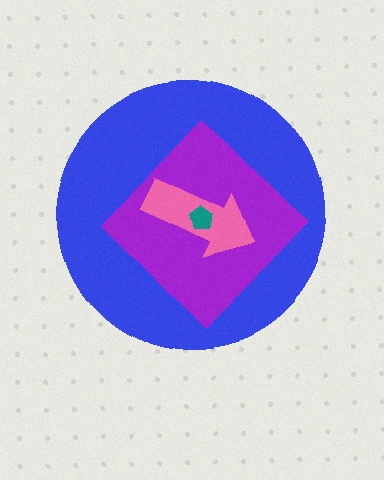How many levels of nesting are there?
4.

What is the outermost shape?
The blue circle.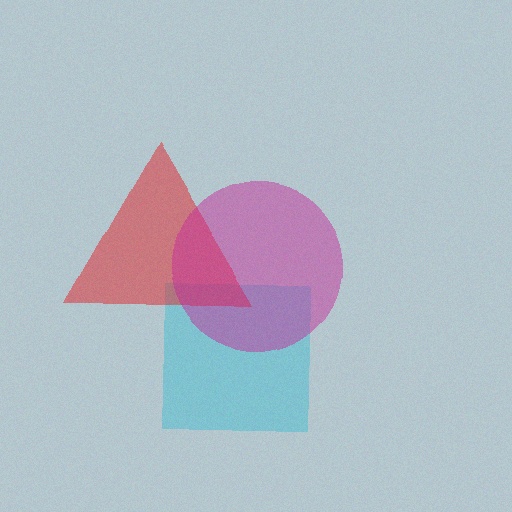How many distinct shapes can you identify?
There are 3 distinct shapes: a cyan square, a red triangle, a magenta circle.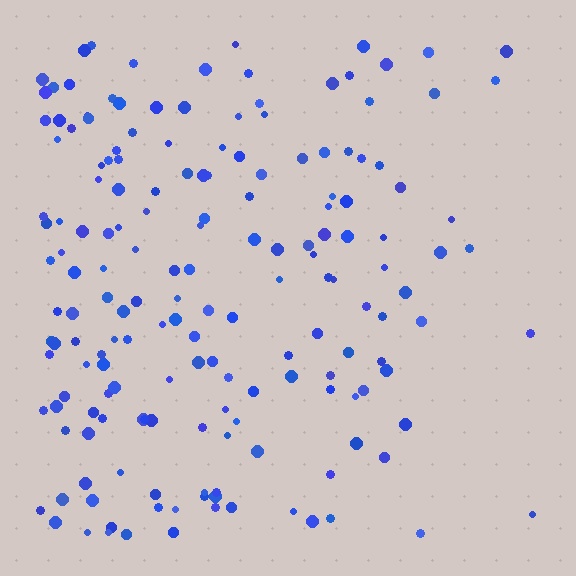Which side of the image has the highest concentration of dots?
The left.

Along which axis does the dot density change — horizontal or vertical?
Horizontal.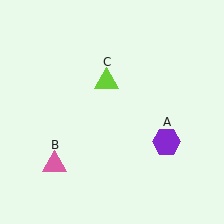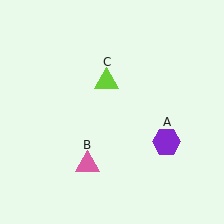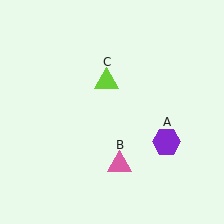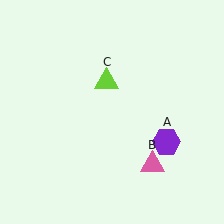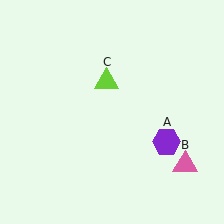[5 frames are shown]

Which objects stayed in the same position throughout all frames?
Purple hexagon (object A) and lime triangle (object C) remained stationary.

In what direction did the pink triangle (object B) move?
The pink triangle (object B) moved right.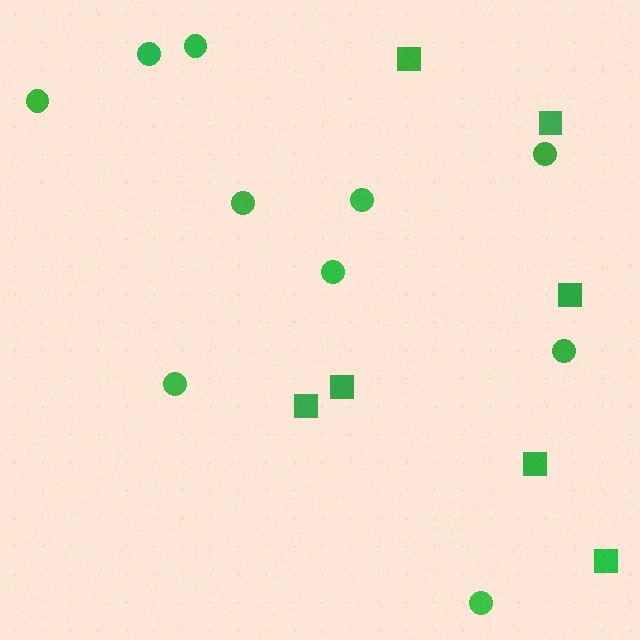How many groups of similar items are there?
There are 2 groups: one group of circles (10) and one group of squares (7).